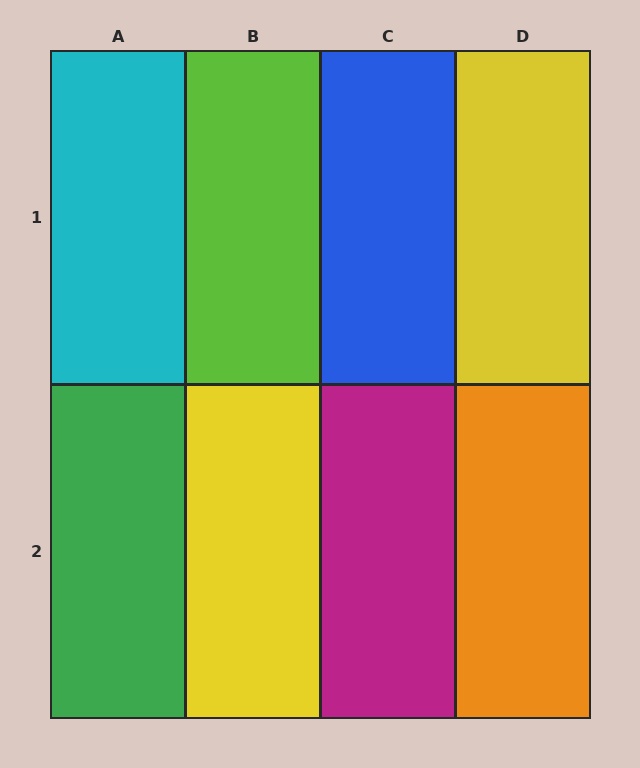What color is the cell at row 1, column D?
Yellow.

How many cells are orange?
1 cell is orange.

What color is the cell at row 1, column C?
Blue.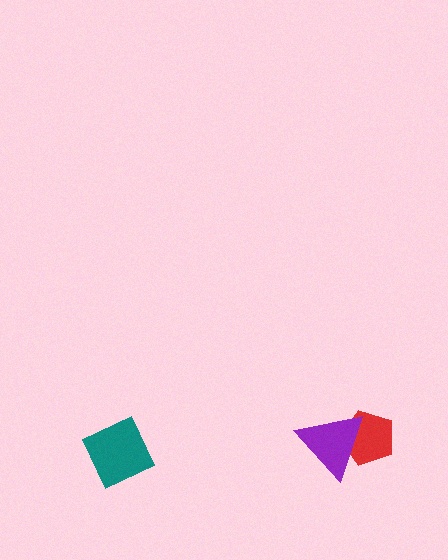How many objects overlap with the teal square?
0 objects overlap with the teal square.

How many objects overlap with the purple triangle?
1 object overlaps with the purple triangle.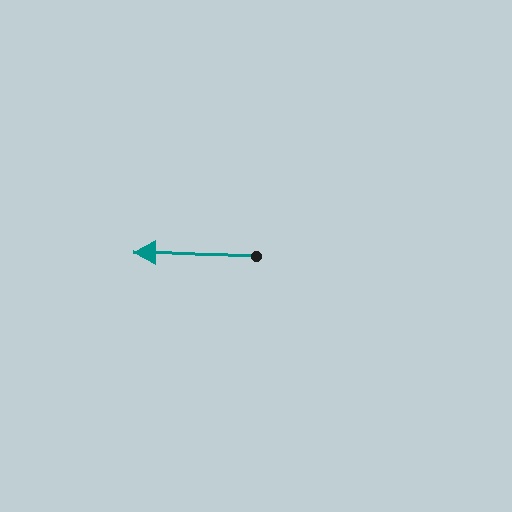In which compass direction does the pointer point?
West.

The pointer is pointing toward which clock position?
Roughly 9 o'clock.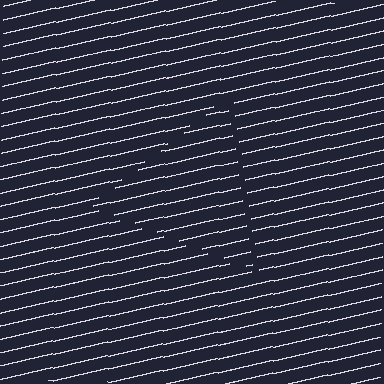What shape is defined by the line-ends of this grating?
An illusory triangle. The interior of the shape contains the same grating, shifted by half a period — the contour is defined by the phase discontinuity where line-ends from the inner and outer gratings abut.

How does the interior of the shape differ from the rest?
The interior of the shape contains the same grating, shifted by half a period — the contour is defined by the phase discontinuity where line-ends from the inner and outer gratings abut.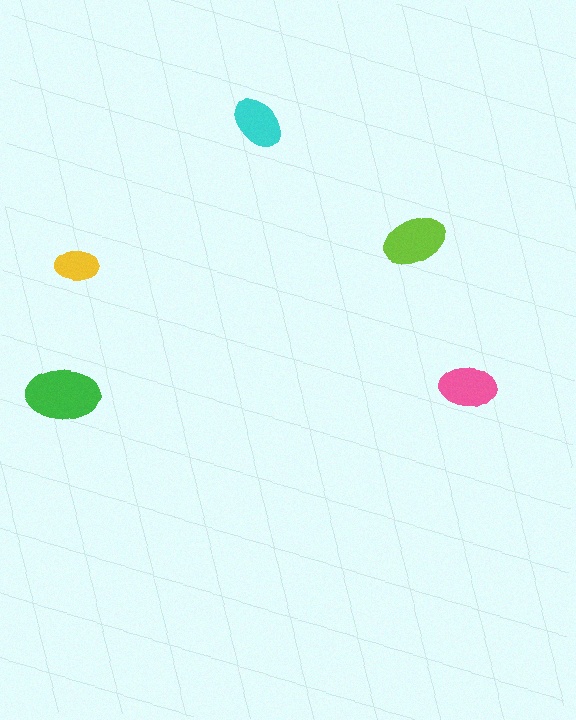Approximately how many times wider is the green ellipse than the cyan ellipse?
About 1.5 times wider.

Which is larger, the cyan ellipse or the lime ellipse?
The lime one.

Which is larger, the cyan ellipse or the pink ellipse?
The pink one.